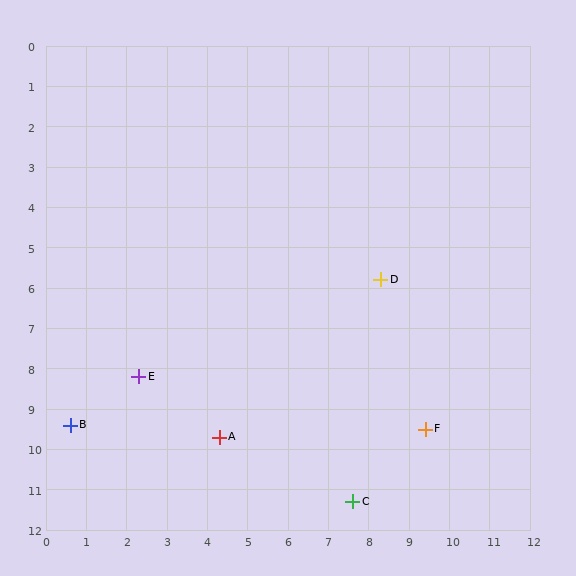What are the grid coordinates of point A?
Point A is at approximately (4.3, 9.7).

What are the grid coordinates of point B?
Point B is at approximately (0.6, 9.4).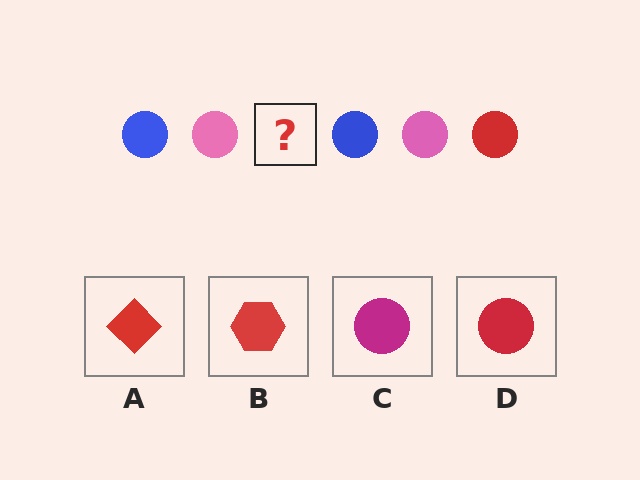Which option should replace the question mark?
Option D.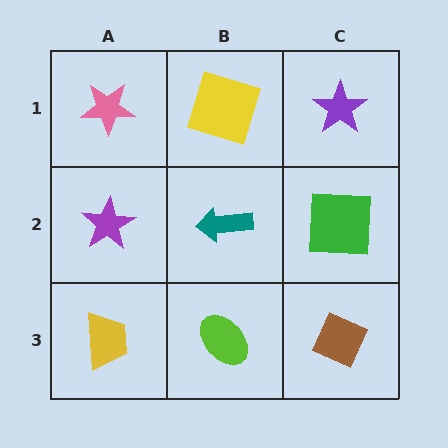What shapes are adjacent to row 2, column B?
A yellow square (row 1, column B), a lime ellipse (row 3, column B), a purple star (row 2, column A), a green square (row 2, column C).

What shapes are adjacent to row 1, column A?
A purple star (row 2, column A), a yellow square (row 1, column B).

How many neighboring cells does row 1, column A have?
2.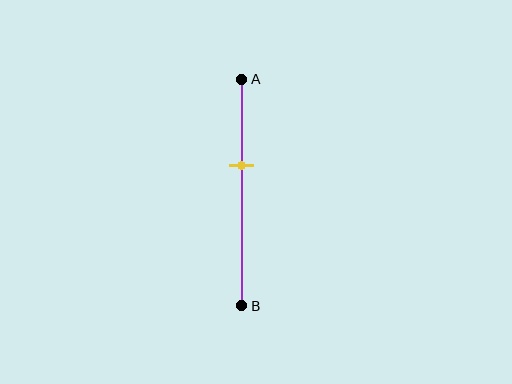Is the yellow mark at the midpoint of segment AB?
No, the mark is at about 40% from A, not at the 50% midpoint.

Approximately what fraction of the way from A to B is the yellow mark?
The yellow mark is approximately 40% of the way from A to B.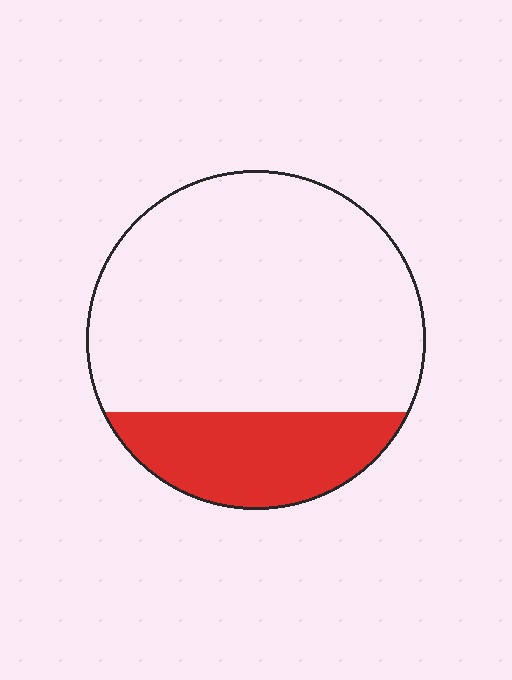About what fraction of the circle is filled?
About one quarter (1/4).